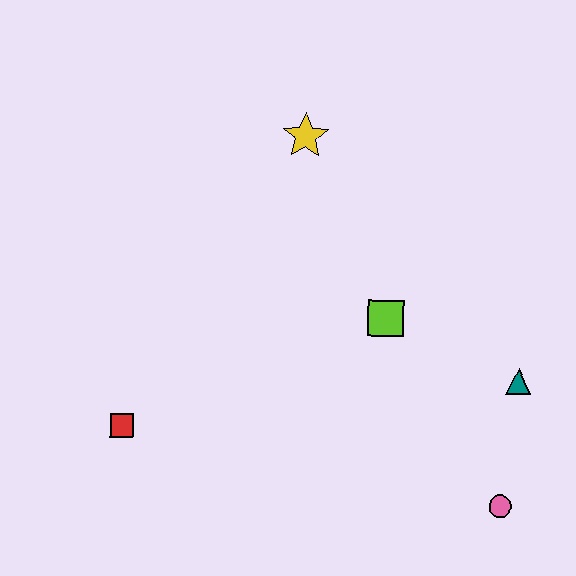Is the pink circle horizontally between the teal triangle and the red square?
Yes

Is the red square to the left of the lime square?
Yes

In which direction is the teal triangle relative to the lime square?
The teal triangle is to the right of the lime square.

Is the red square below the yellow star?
Yes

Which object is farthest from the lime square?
The red square is farthest from the lime square.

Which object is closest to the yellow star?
The lime square is closest to the yellow star.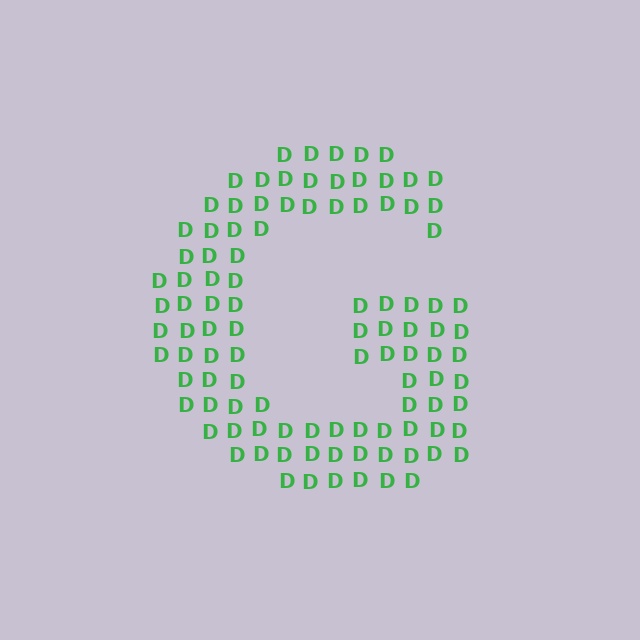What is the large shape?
The large shape is the letter G.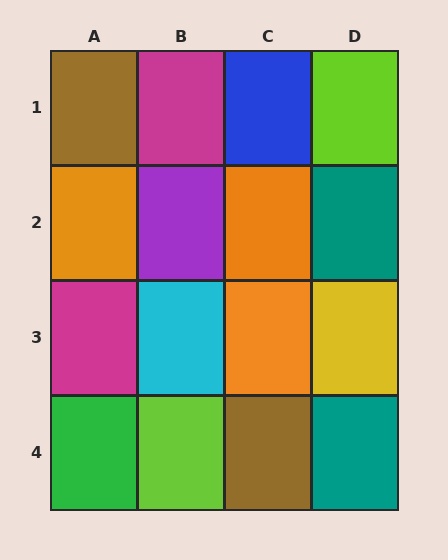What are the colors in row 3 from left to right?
Magenta, cyan, orange, yellow.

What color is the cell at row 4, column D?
Teal.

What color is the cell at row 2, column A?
Orange.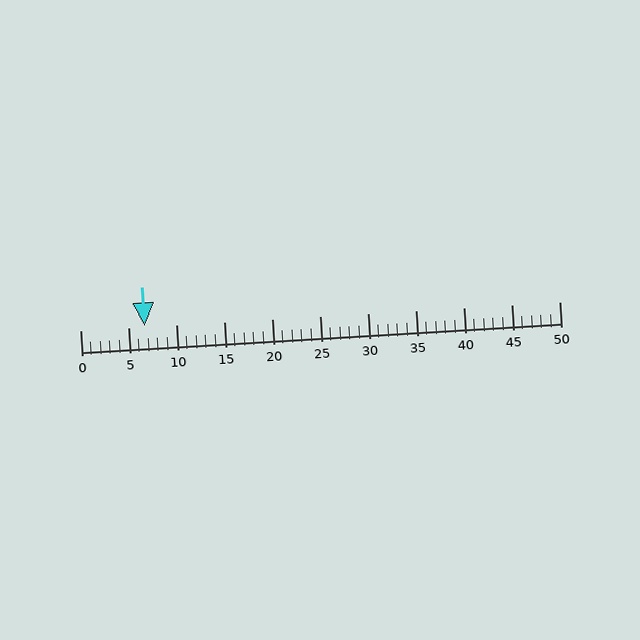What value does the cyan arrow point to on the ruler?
The cyan arrow points to approximately 7.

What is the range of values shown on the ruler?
The ruler shows values from 0 to 50.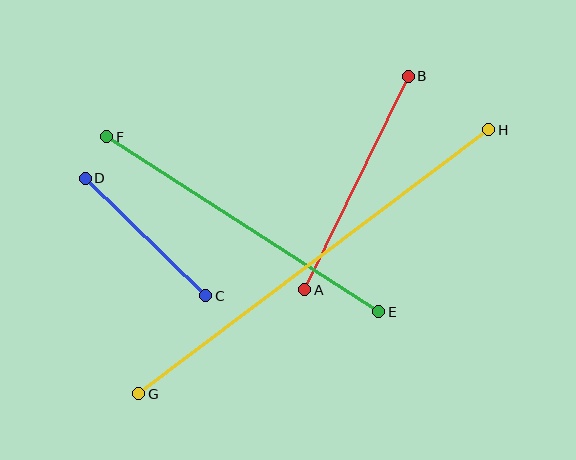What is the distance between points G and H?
The distance is approximately 439 pixels.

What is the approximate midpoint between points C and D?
The midpoint is at approximately (146, 237) pixels.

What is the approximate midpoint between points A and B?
The midpoint is at approximately (356, 183) pixels.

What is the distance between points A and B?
The distance is approximately 237 pixels.